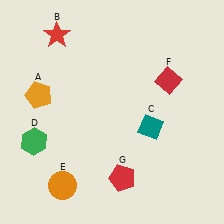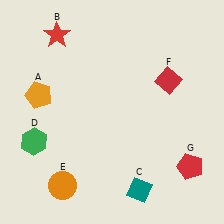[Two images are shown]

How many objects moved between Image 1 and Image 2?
2 objects moved between the two images.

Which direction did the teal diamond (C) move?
The teal diamond (C) moved down.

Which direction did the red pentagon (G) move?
The red pentagon (G) moved right.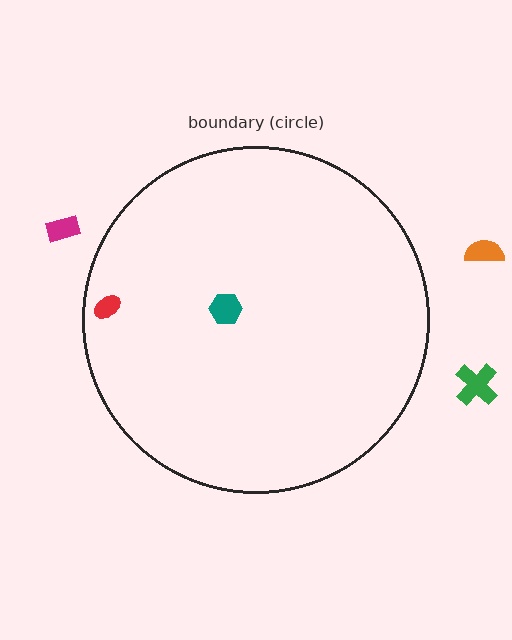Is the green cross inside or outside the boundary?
Outside.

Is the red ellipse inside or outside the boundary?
Inside.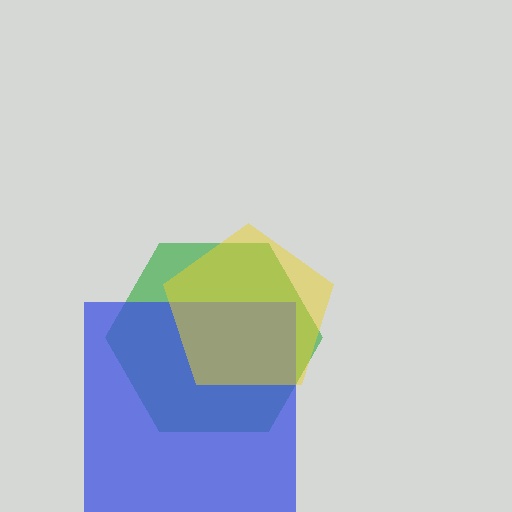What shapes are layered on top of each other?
The layered shapes are: a green hexagon, a blue square, a yellow pentagon.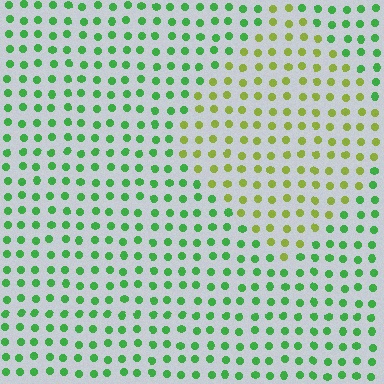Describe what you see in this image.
The image is filled with small green elements in a uniform arrangement. A diamond-shaped region is visible where the elements are tinted to a slightly different hue, forming a subtle color boundary.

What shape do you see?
I see a diamond.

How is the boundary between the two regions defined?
The boundary is defined purely by a slight shift in hue (about 46 degrees). Spacing, size, and orientation are identical on both sides.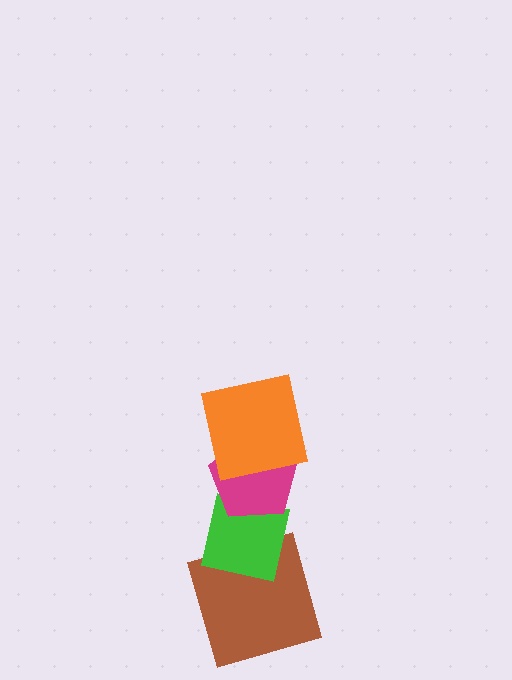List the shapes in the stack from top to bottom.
From top to bottom: the orange square, the magenta pentagon, the green square, the brown square.